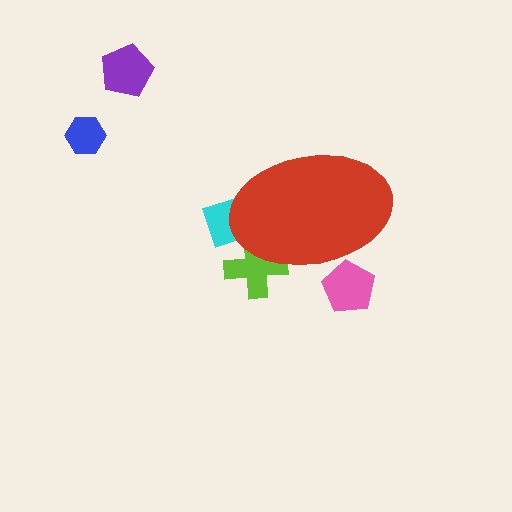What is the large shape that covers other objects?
A red ellipse.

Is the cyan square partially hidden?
Yes, the cyan square is partially hidden behind the red ellipse.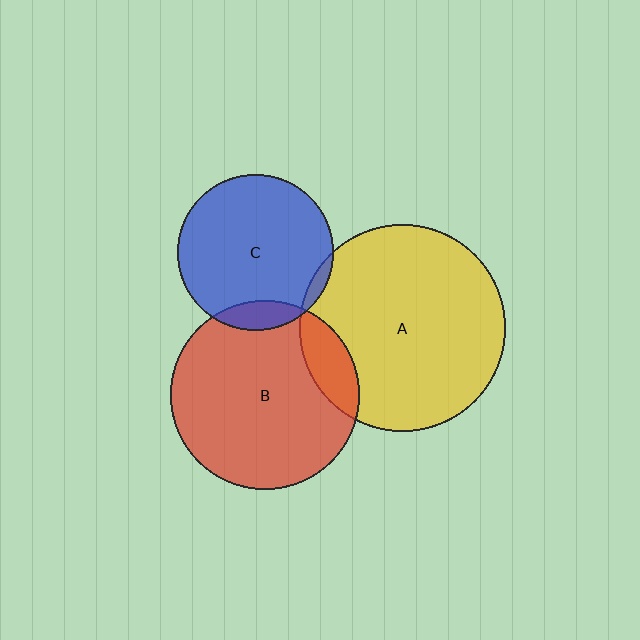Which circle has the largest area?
Circle A (yellow).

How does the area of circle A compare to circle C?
Approximately 1.8 times.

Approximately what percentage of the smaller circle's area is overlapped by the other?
Approximately 10%.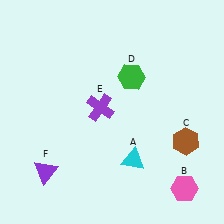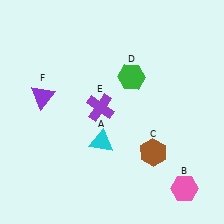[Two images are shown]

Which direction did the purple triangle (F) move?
The purple triangle (F) moved up.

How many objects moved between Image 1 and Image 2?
3 objects moved between the two images.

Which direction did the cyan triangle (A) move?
The cyan triangle (A) moved left.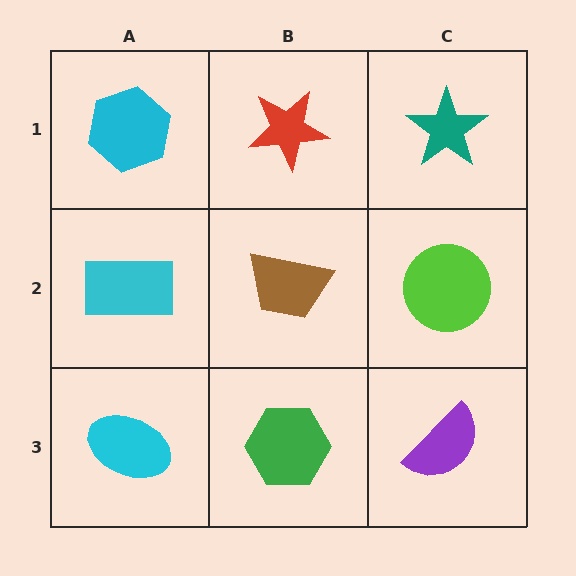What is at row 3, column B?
A green hexagon.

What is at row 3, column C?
A purple semicircle.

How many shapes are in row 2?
3 shapes.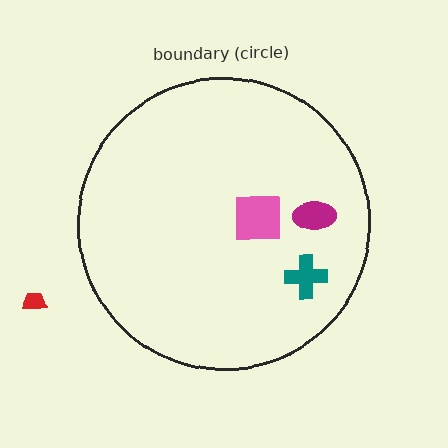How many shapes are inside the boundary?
3 inside, 1 outside.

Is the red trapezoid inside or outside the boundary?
Outside.